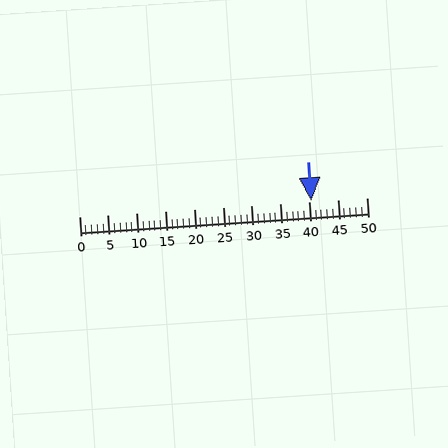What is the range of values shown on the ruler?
The ruler shows values from 0 to 50.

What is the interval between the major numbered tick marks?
The major tick marks are spaced 5 units apart.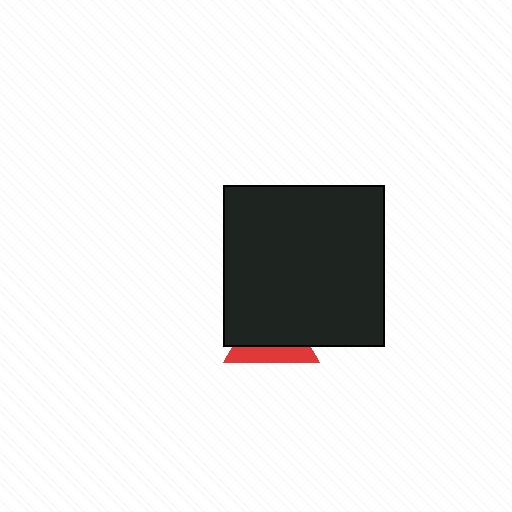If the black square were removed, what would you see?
You would see the complete red triangle.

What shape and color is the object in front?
The object in front is a black square.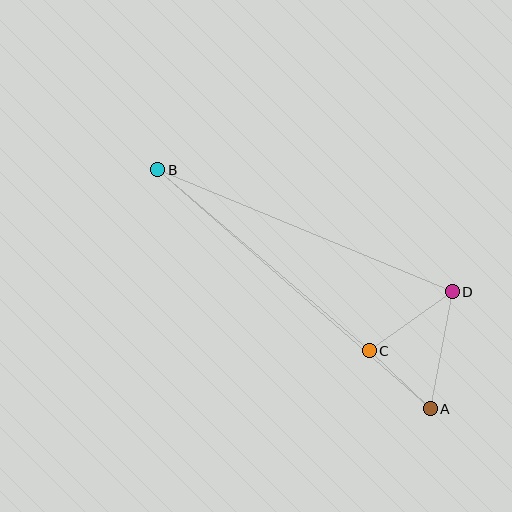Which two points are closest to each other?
Points A and C are closest to each other.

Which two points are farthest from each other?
Points A and B are farthest from each other.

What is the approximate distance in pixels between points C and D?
The distance between C and D is approximately 102 pixels.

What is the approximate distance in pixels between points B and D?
The distance between B and D is approximately 319 pixels.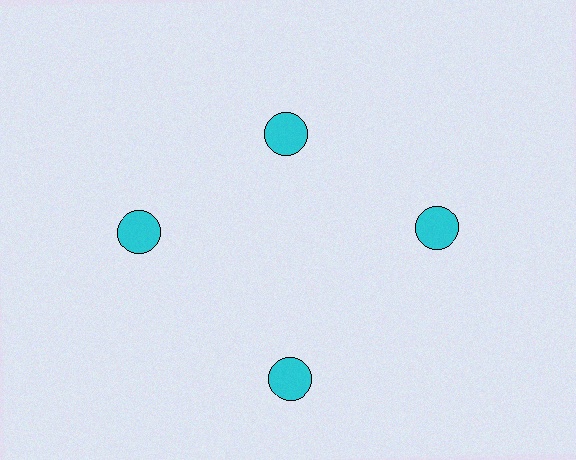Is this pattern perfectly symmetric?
No. The 4 cyan circles are arranged in a ring, but one element near the 12 o'clock position is pulled inward toward the center, breaking the 4-fold rotational symmetry.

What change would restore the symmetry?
The symmetry would be restored by moving it outward, back onto the ring so that all 4 circles sit at equal angles and equal distance from the center.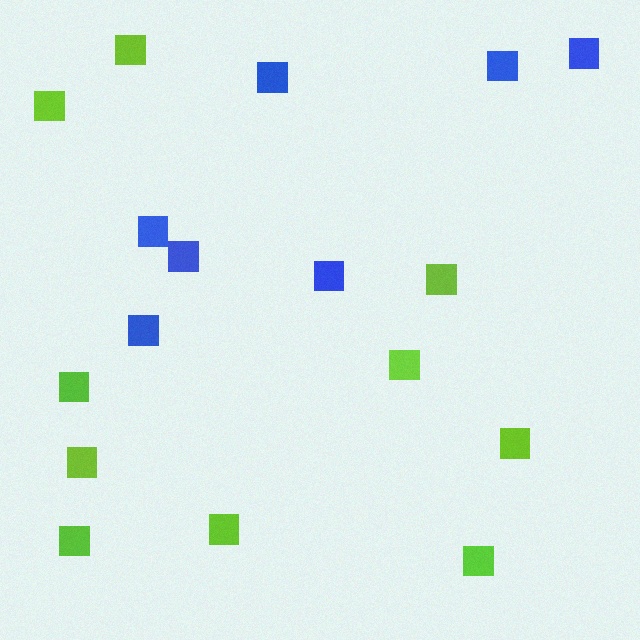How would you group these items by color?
There are 2 groups: one group of blue squares (7) and one group of lime squares (10).